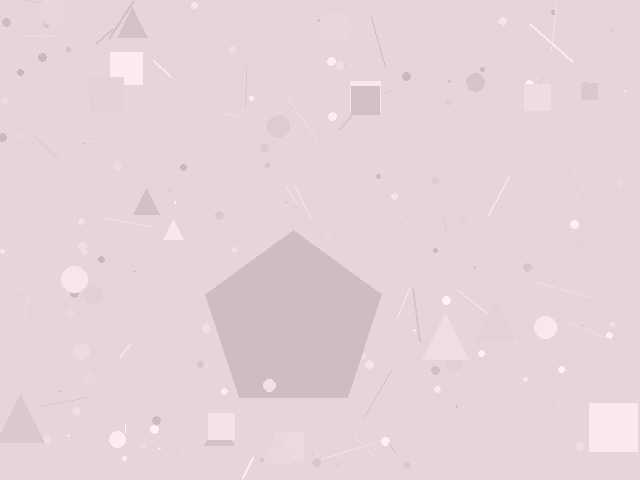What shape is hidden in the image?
A pentagon is hidden in the image.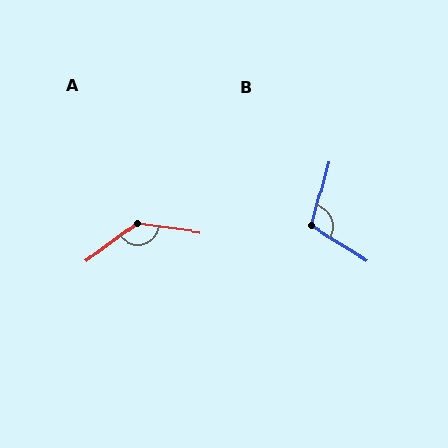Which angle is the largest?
A, at approximately 135 degrees.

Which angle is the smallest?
B, at approximately 107 degrees.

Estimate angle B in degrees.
Approximately 107 degrees.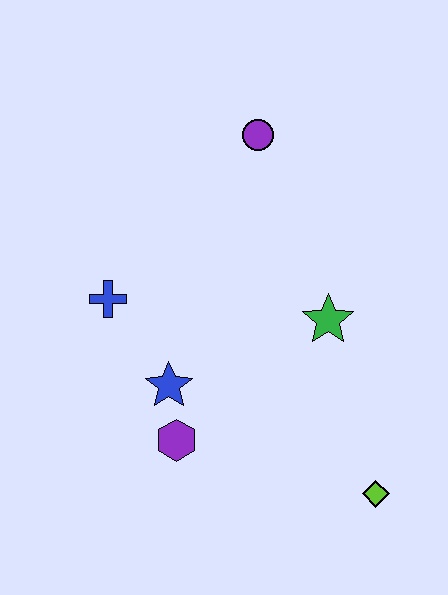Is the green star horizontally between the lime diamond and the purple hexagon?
Yes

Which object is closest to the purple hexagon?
The blue star is closest to the purple hexagon.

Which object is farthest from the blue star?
The purple circle is farthest from the blue star.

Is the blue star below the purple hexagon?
No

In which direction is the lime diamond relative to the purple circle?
The lime diamond is below the purple circle.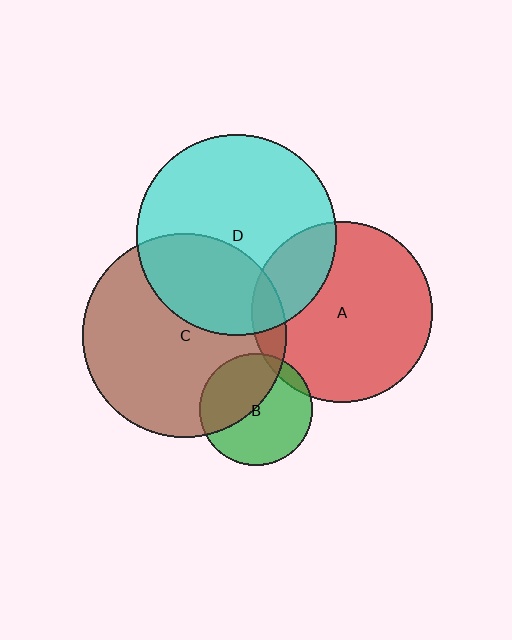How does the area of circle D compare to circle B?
Approximately 3.2 times.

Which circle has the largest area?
Circle C (brown).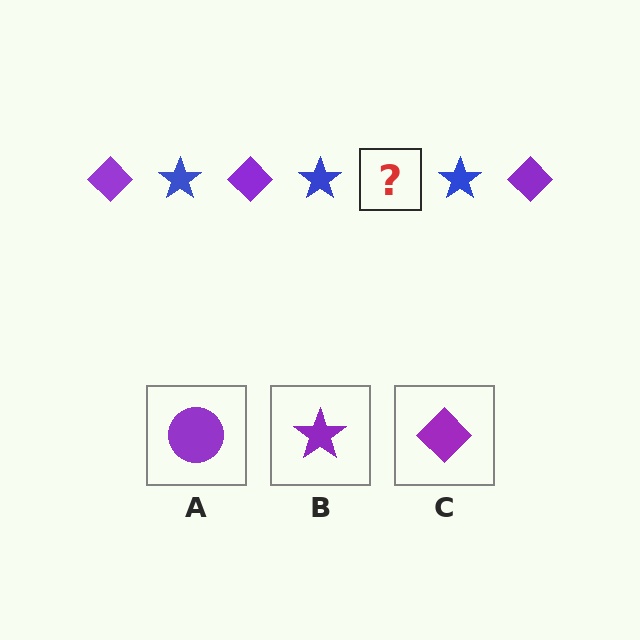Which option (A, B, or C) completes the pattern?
C.